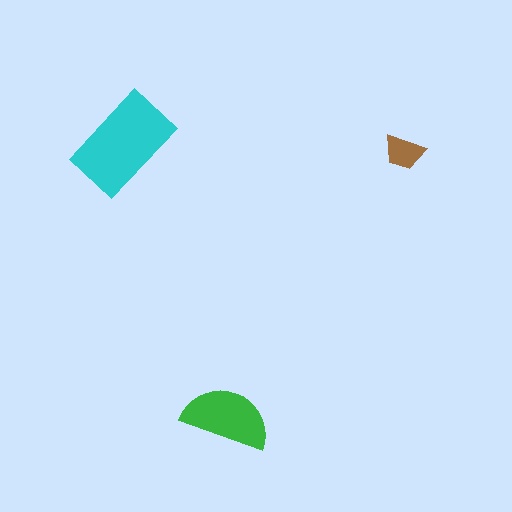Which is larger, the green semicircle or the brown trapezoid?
The green semicircle.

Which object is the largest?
The cyan rectangle.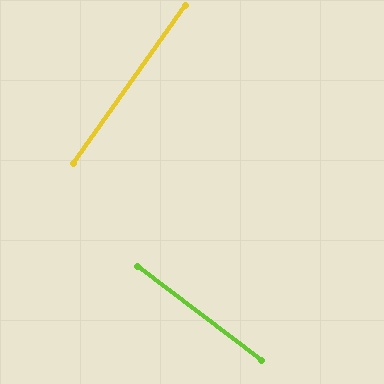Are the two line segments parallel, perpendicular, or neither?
Perpendicular — they meet at approximately 88°.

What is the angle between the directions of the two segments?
Approximately 88 degrees.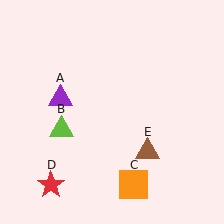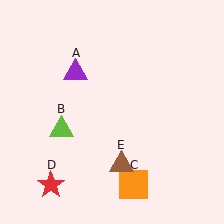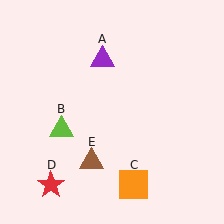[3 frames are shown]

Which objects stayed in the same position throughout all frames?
Lime triangle (object B) and orange square (object C) and red star (object D) remained stationary.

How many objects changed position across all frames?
2 objects changed position: purple triangle (object A), brown triangle (object E).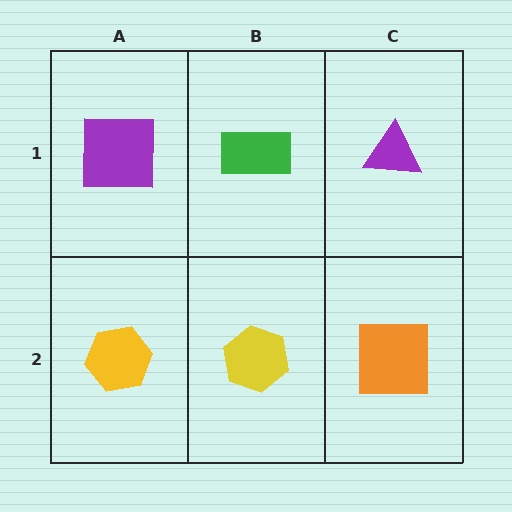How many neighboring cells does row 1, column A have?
2.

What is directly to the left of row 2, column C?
A yellow hexagon.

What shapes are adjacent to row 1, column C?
An orange square (row 2, column C), a green rectangle (row 1, column B).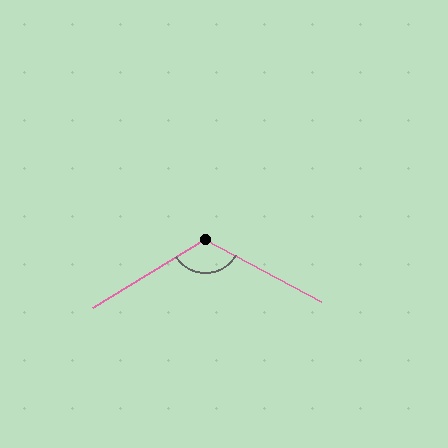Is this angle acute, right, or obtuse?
It is obtuse.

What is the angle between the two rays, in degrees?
Approximately 120 degrees.